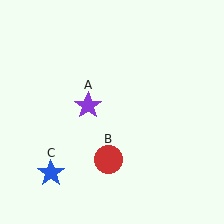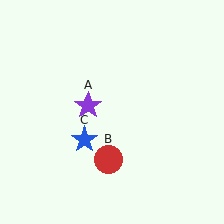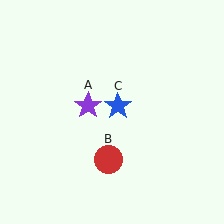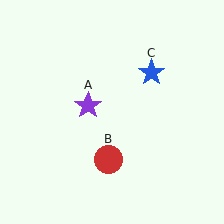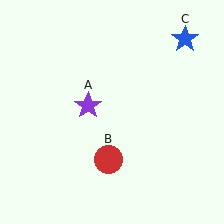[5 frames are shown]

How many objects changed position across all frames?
1 object changed position: blue star (object C).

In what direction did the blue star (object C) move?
The blue star (object C) moved up and to the right.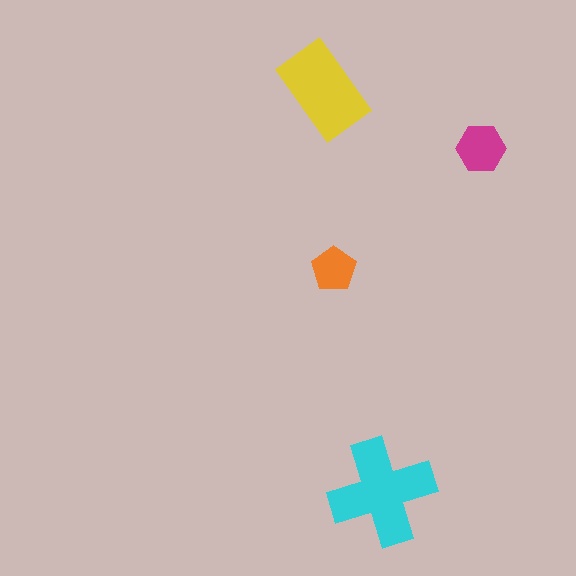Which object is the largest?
The cyan cross.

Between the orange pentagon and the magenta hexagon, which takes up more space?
The magenta hexagon.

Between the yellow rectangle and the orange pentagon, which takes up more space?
The yellow rectangle.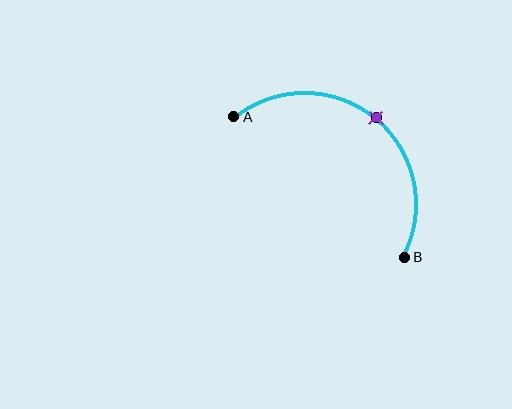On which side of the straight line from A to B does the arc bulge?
The arc bulges above and to the right of the straight line connecting A and B.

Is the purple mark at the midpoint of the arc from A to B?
Yes. The purple mark lies on the arc at equal arc-length from both A and B — it is the arc midpoint.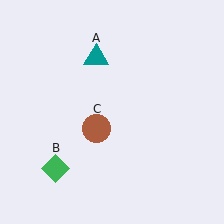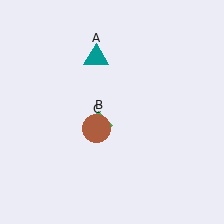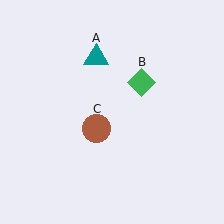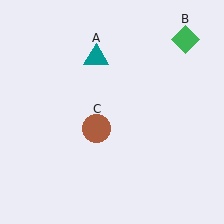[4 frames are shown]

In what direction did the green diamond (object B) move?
The green diamond (object B) moved up and to the right.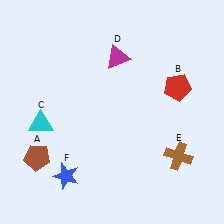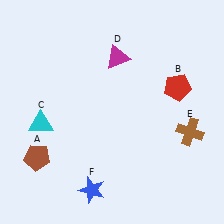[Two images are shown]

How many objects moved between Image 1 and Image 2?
2 objects moved between the two images.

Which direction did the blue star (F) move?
The blue star (F) moved right.